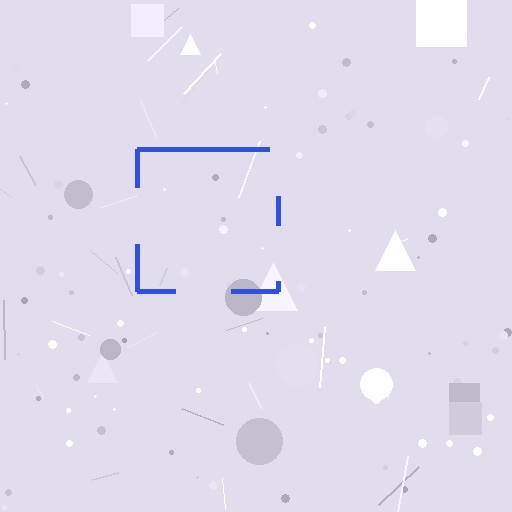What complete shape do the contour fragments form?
The contour fragments form a square.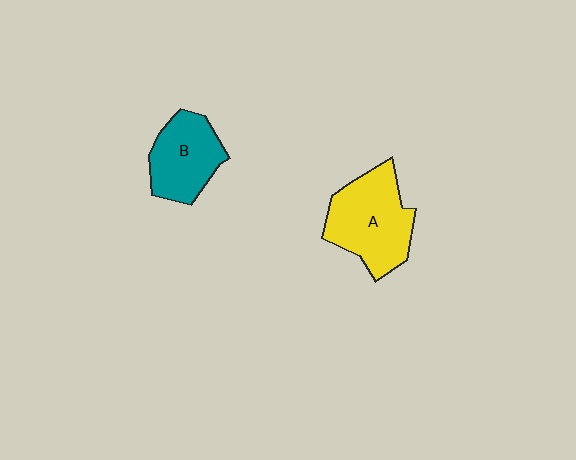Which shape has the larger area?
Shape A (yellow).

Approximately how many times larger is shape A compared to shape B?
Approximately 1.3 times.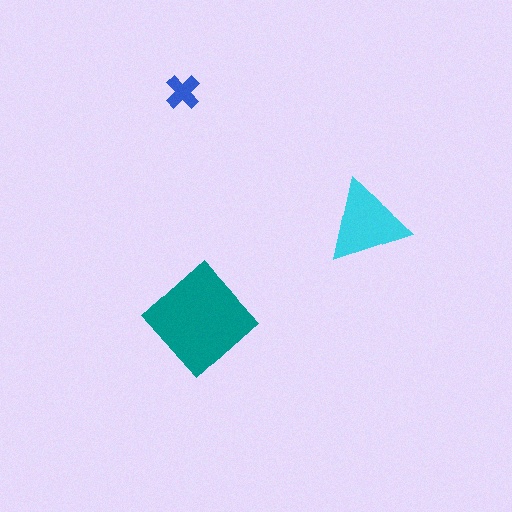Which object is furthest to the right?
The cyan triangle is rightmost.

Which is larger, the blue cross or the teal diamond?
The teal diamond.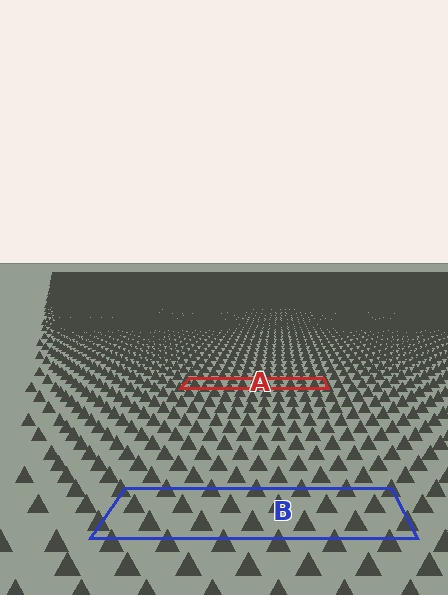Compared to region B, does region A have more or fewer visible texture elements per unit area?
Region A has more texture elements per unit area — they are packed more densely because it is farther away.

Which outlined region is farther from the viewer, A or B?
Region A is farther from the viewer — the texture elements inside it appear smaller and more densely packed.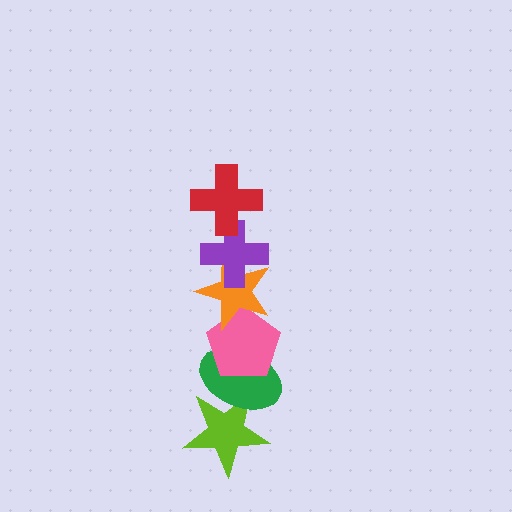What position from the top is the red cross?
The red cross is 1st from the top.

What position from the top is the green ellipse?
The green ellipse is 5th from the top.